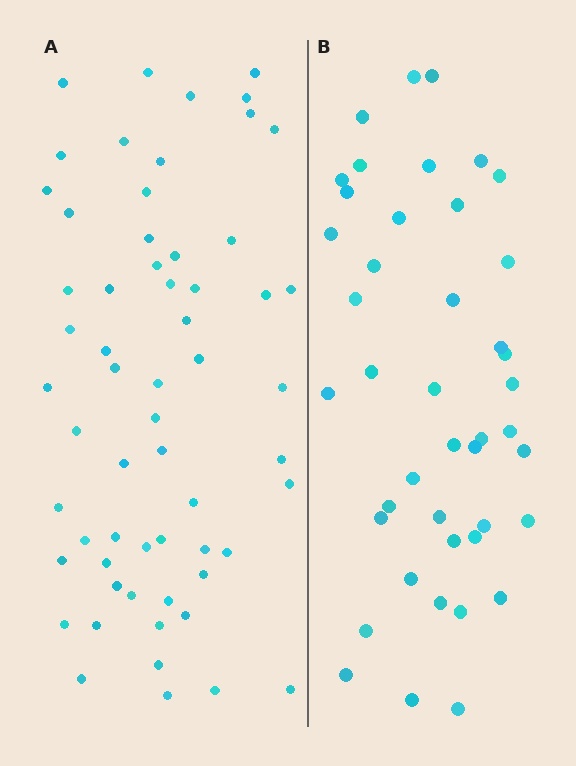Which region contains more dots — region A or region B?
Region A (the left region) has more dots.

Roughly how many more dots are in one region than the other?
Region A has approximately 15 more dots than region B.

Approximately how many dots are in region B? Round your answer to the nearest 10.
About 40 dots. (The exact count is 43, which rounds to 40.)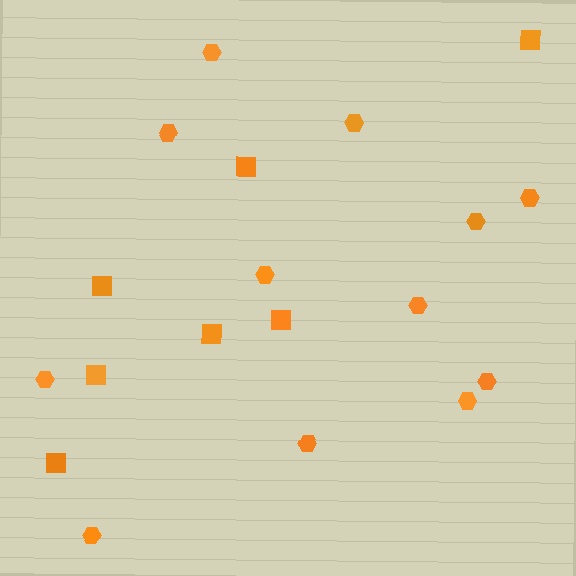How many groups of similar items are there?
There are 2 groups: one group of hexagons (12) and one group of squares (7).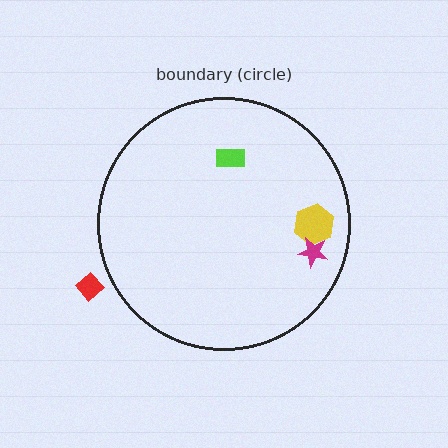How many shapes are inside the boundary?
3 inside, 1 outside.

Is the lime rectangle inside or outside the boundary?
Inside.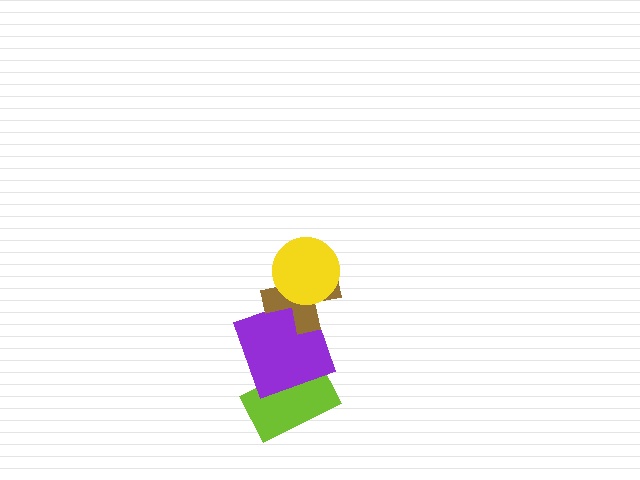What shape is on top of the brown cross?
The yellow circle is on top of the brown cross.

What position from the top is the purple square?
The purple square is 3rd from the top.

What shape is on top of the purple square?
The brown cross is on top of the purple square.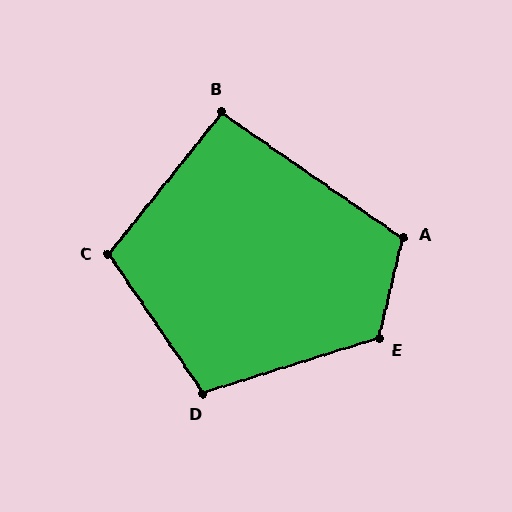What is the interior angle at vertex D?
Approximately 107 degrees (obtuse).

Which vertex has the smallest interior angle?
B, at approximately 94 degrees.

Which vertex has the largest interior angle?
E, at approximately 121 degrees.